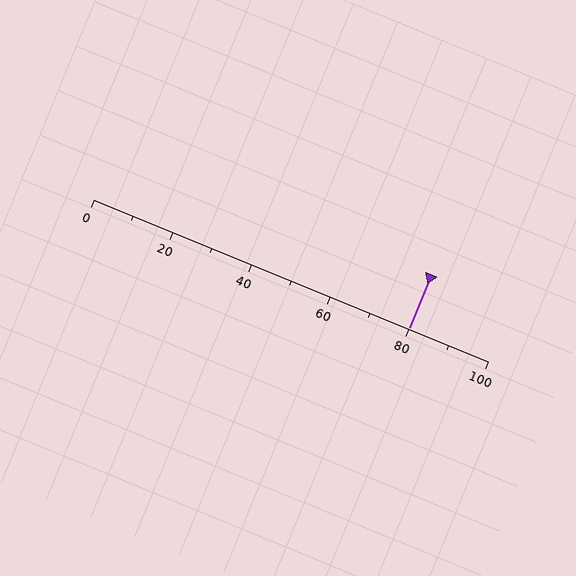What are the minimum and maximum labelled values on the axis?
The axis runs from 0 to 100.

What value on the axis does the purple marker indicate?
The marker indicates approximately 80.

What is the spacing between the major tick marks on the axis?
The major ticks are spaced 20 apart.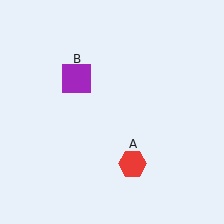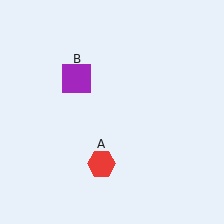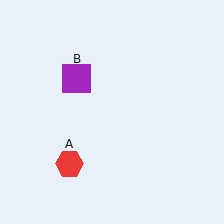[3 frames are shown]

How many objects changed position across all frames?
1 object changed position: red hexagon (object A).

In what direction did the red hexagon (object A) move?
The red hexagon (object A) moved left.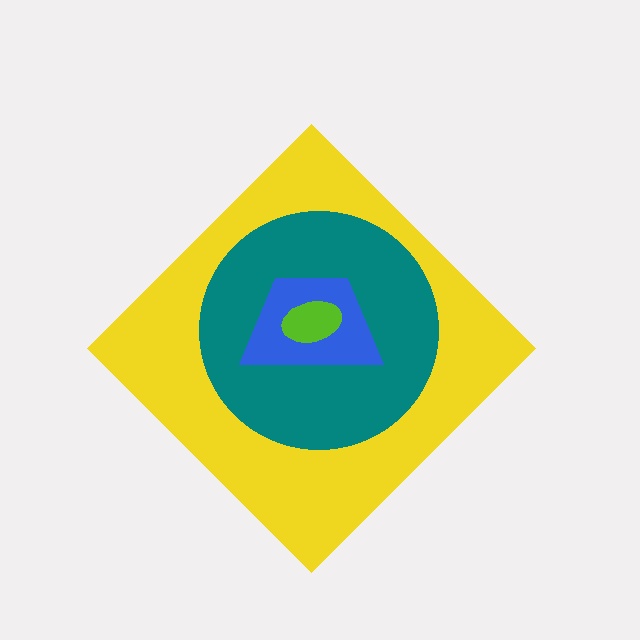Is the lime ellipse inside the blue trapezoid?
Yes.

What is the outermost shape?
The yellow diamond.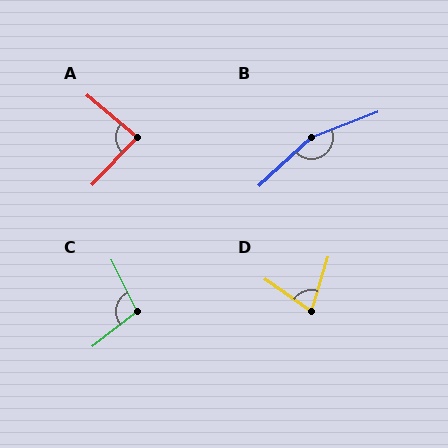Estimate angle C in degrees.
Approximately 102 degrees.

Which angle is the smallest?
D, at approximately 72 degrees.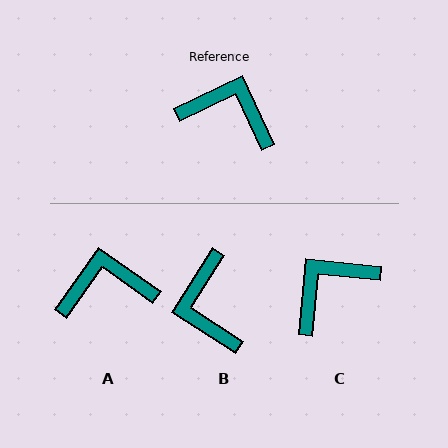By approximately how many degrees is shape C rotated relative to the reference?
Approximately 59 degrees counter-clockwise.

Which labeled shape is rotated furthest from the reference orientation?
B, about 122 degrees away.